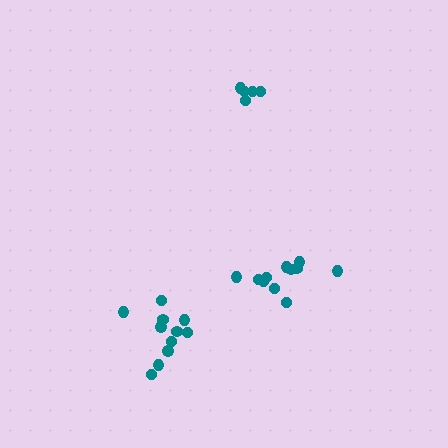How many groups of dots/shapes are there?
There are 3 groups.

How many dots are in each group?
Group 1: 5 dots, Group 2: 11 dots, Group 3: 11 dots (27 total).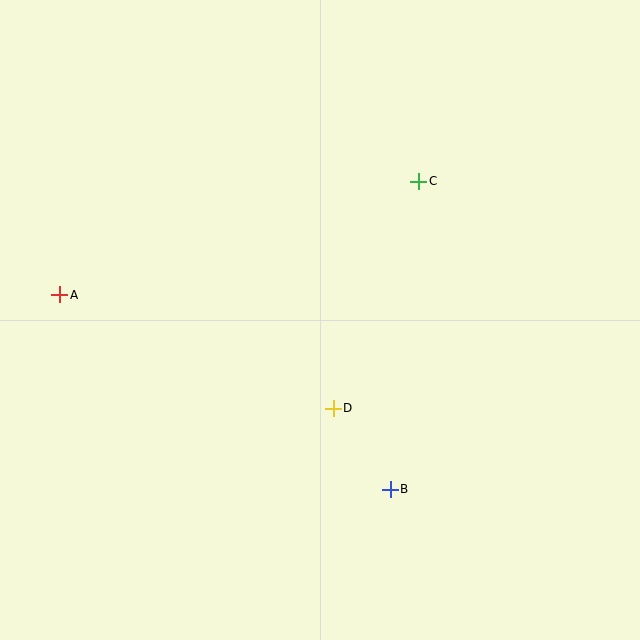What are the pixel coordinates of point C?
Point C is at (419, 181).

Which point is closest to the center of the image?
Point D at (333, 408) is closest to the center.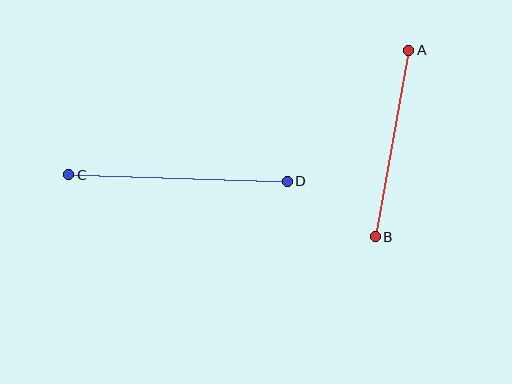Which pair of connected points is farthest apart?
Points C and D are farthest apart.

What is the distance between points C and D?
The distance is approximately 219 pixels.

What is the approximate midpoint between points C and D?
The midpoint is at approximately (178, 178) pixels.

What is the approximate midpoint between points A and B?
The midpoint is at approximately (392, 143) pixels.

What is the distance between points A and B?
The distance is approximately 189 pixels.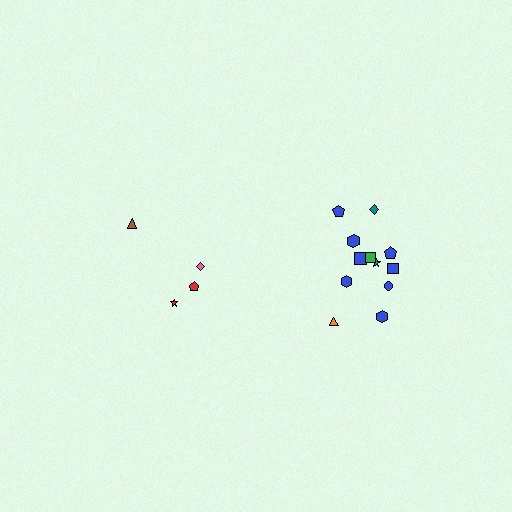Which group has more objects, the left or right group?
The right group.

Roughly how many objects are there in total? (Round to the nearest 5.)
Roughly 15 objects in total.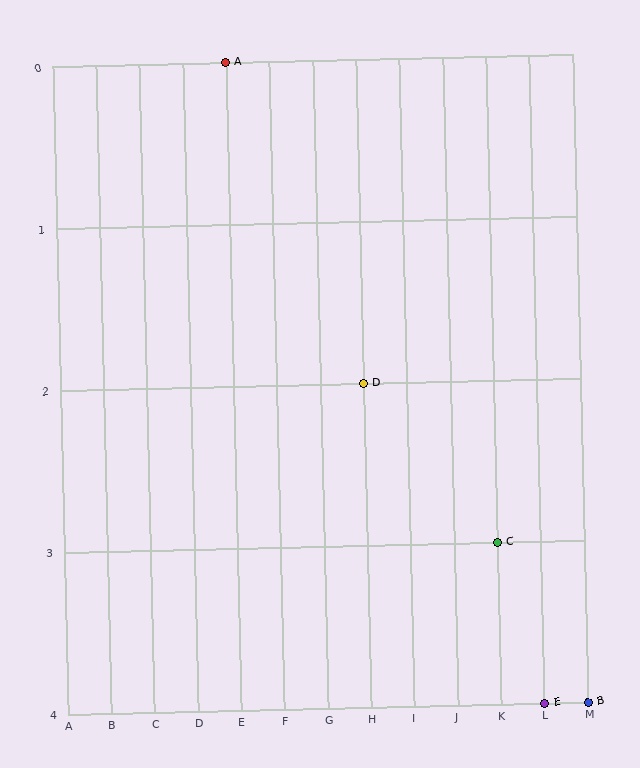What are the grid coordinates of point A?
Point A is at grid coordinates (E, 0).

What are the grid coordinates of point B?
Point B is at grid coordinates (M, 4).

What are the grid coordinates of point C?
Point C is at grid coordinates (K, 3).